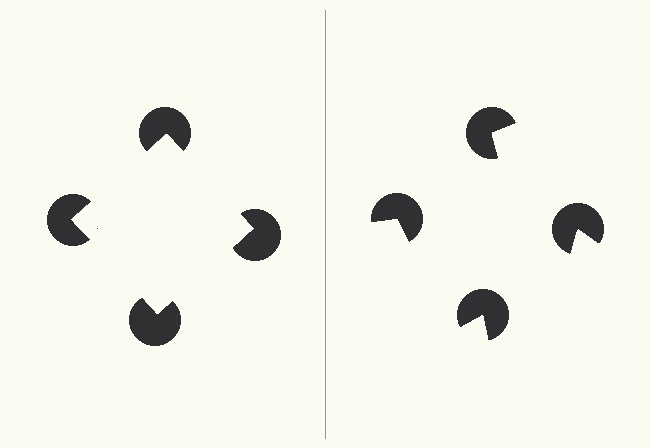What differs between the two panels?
The pac-man discs are positioned identically on both sides; only the wedge orientations differ. On the left they align to a square; on the right they are misaligned.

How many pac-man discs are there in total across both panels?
8 — 4 on each side.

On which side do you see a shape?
An illusory square appears on the left side. On the right side the wedge cuts are rotated, so no coherent shape forms.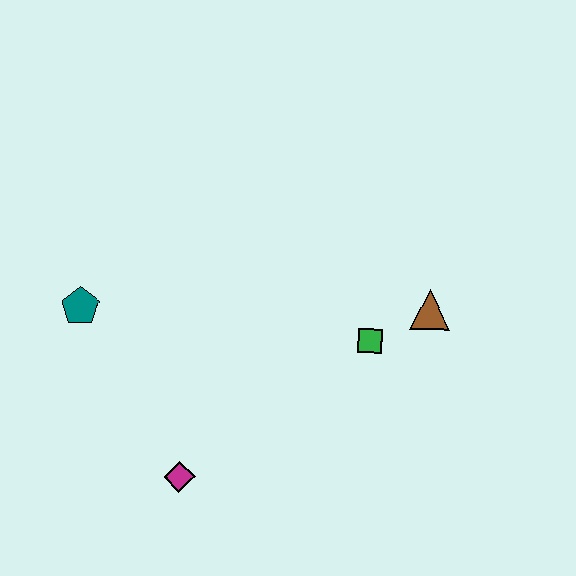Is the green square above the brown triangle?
No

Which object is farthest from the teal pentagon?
The brown triangle is farthest from the teal pentagon.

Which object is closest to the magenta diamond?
The teal pentagon is closest to the magenta diamond.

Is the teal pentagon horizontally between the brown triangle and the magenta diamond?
No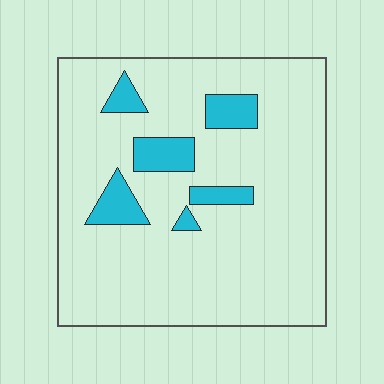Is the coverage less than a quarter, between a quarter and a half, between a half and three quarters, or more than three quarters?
Less than a quarter.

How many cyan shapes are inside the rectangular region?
6.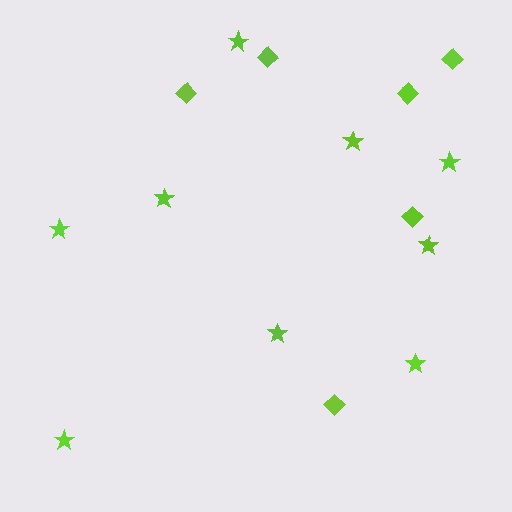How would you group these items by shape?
There are 2 groups: one group of stars (9) and one group of diamonds (6).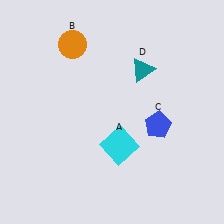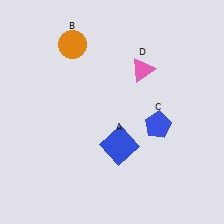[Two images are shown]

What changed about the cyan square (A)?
In Image 1, A is cyan. In Image 2, it changed to blue.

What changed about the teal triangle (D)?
In Image 1, D is teal. In Image 2, it changed to pink.